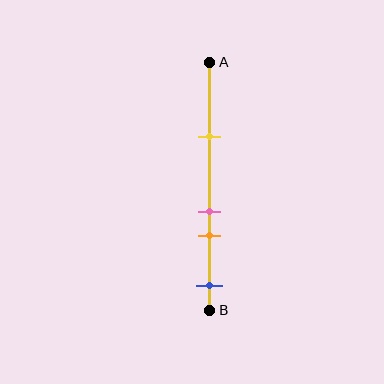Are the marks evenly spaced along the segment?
No, the marks are not evenly spaced.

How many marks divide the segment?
There are 4 marks dividing the segment.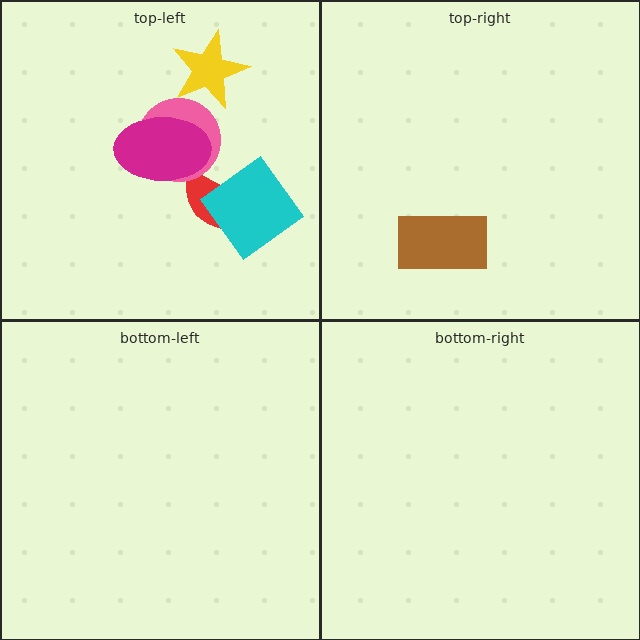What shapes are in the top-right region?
The brown rectangle.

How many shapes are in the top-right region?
1.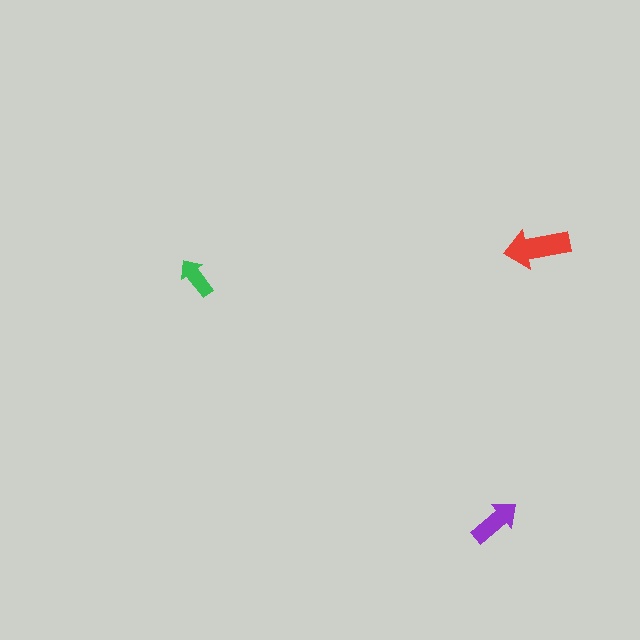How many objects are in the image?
There are 3 objects in the image.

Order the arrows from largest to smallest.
the red one, the purple one, the green one.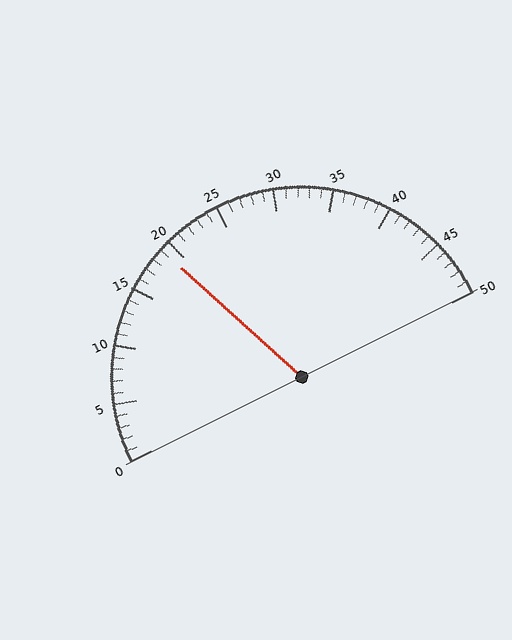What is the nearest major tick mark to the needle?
The nearest major tick mark is 20.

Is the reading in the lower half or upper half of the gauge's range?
The reading is in the lower half of the range (0 to 50).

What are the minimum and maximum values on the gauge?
The gauge ranges from 0 to 50.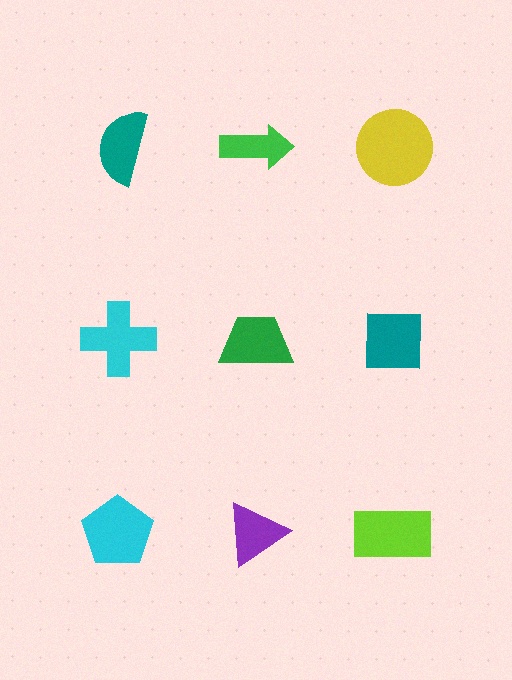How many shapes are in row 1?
3 shapes.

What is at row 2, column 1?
A cyan cross.